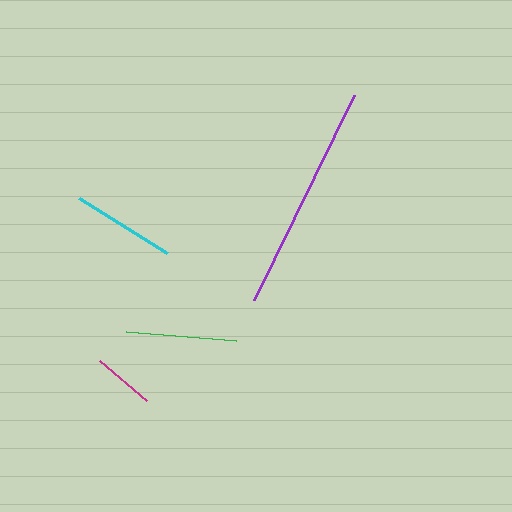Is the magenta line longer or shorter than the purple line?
The purple line is longer than the magenta line.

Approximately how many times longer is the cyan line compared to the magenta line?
The cyan line is approximately 1.7 times the length of the magenta line.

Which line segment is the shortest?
The magenta line is the shortest at approximately 62 pixels.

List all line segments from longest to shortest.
From longest to shortest: purple, green, cyan, magenta.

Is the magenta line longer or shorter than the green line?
The green line is longer than the magenta line.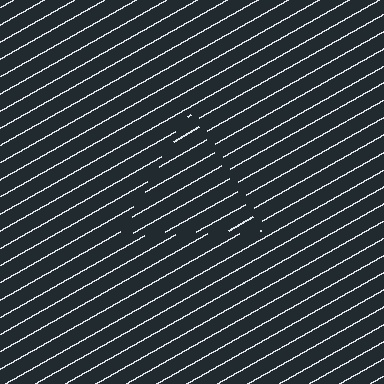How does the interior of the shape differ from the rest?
The interior of the shape contains the same grating, shifted by half a period — the contour is defined by the phase discontinuity where line-ends from the inner and outer gratings abut.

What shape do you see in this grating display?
An illusory triangle. The interior of the shape contains the same grating, shifted by half a period — the contour is defined by the phase discontinuity where line-ends from the inner and outer gratings abut.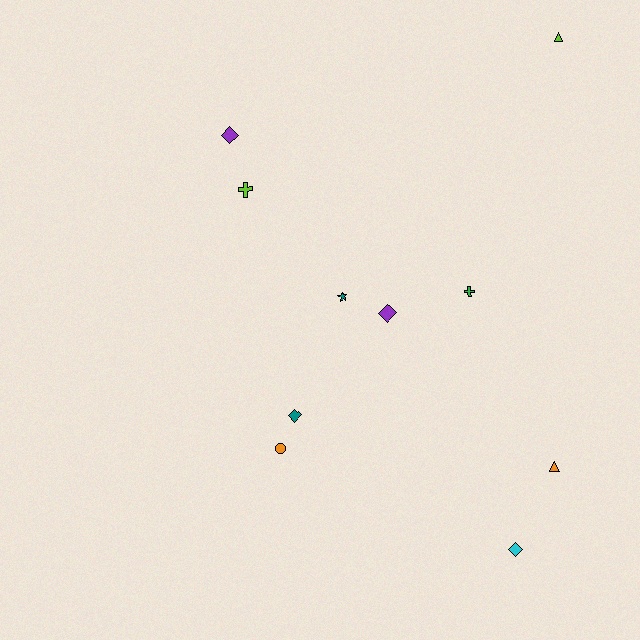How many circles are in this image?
There is 1 circle.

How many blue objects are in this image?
There are no blue objects.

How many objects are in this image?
There are 10 objects.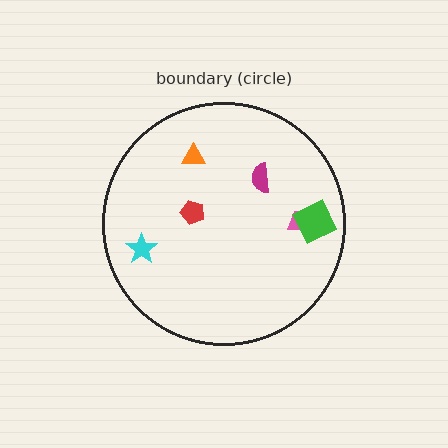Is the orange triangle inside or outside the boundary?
Inside.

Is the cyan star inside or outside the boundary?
Inside.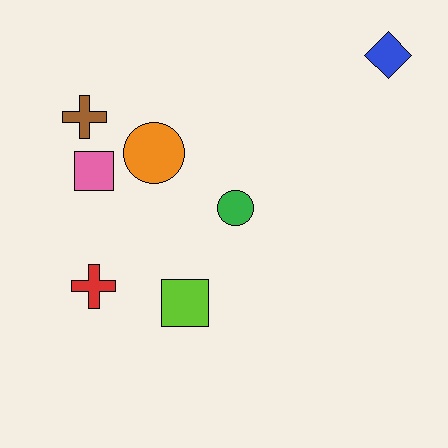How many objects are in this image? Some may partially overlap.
There are 7 objects.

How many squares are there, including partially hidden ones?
There are 2 squares.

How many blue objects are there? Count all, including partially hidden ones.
There is 1 blue object.